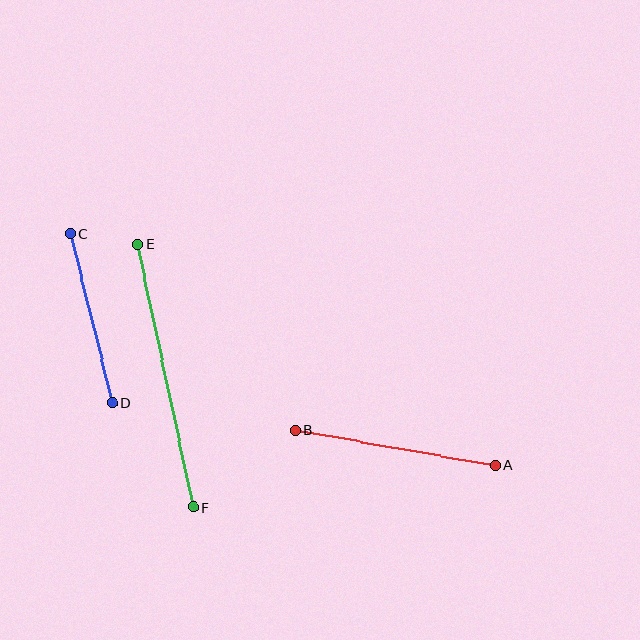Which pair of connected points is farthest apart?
Points E and F are farthest apart.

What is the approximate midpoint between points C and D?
The midpoint is at approximately (91, 318) pixels.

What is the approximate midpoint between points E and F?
The midpoint is at approximately (165, 376) pixels.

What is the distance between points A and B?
The distance is approximately 204 pixels.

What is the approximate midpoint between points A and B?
The midpoint is at approximately (395, 448) pixels.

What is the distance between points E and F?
The distance is approximately 269 pixels.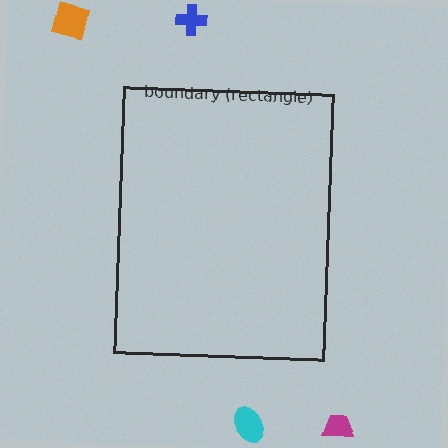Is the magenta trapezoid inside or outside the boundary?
Outside.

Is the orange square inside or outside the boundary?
Outside.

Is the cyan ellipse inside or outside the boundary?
Outside.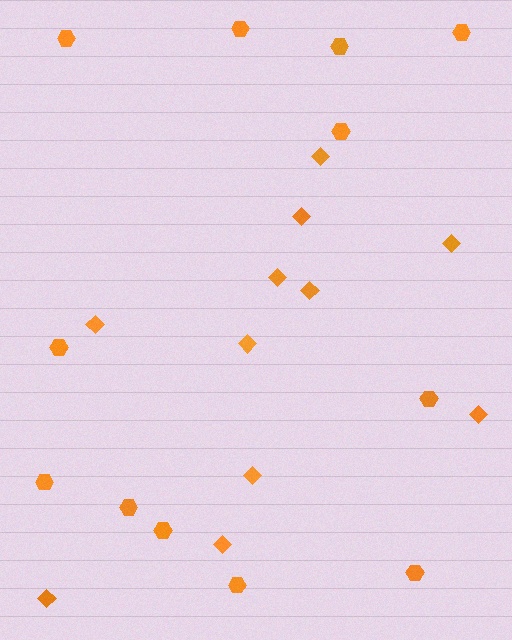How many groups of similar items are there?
There are 2 groups: one group of hexagons (12) and one group of diamonds (11).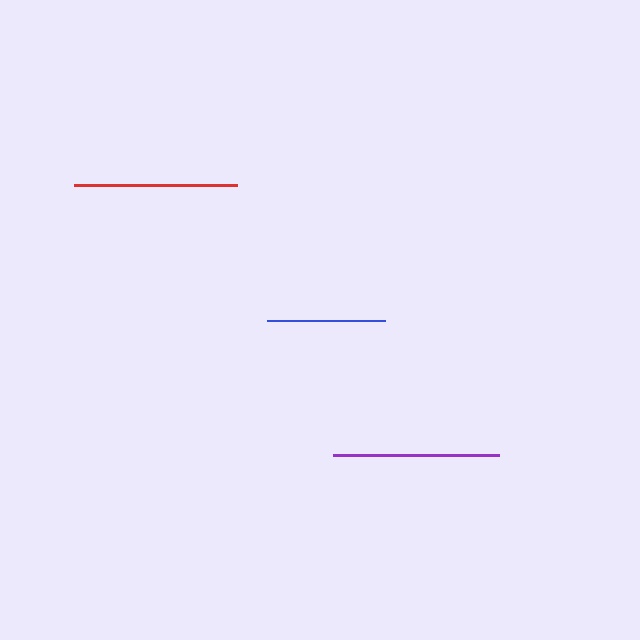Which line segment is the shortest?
The blue line is the shortest at approximately 118 pixels.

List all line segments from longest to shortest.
From longest to shortest: purple, red, blue.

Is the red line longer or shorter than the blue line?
The red line is longer than the blue line.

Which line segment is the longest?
The purple line is the longest at approximately 166 pixels.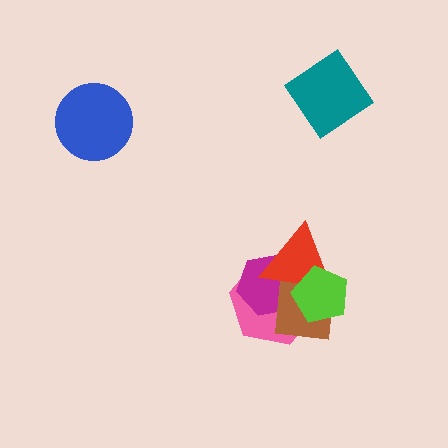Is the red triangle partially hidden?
Yes, it is partially covered by another shape.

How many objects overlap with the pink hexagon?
4 objects overlap with the pink hexagon.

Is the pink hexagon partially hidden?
Yes, it is partially covered by another shape.